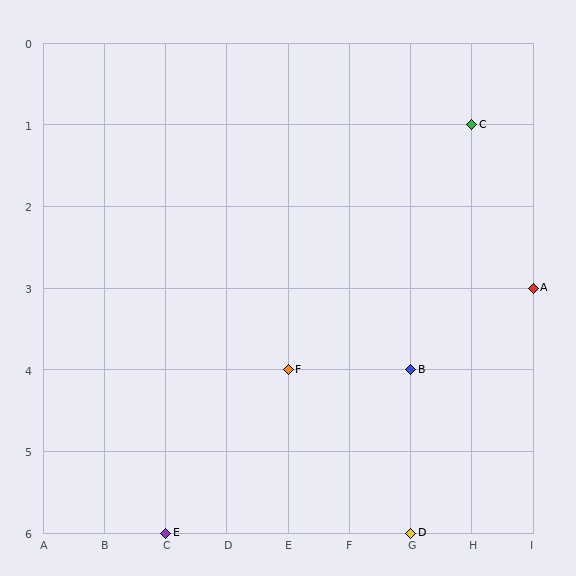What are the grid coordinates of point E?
Point E is at grid coordinates (C, 6).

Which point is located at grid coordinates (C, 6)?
Point E is at (C, 6).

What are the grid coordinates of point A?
Point A is at grid coordinates (I, 3).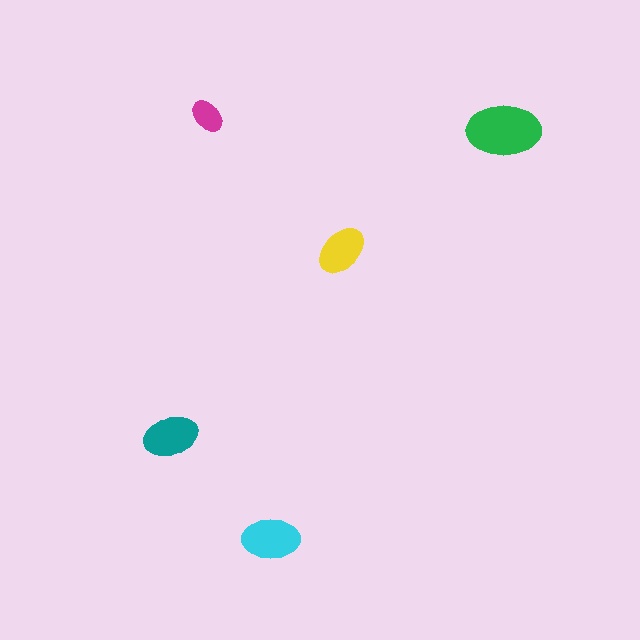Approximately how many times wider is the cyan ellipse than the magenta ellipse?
About 1.5 times wider.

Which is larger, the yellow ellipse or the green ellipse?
The green one.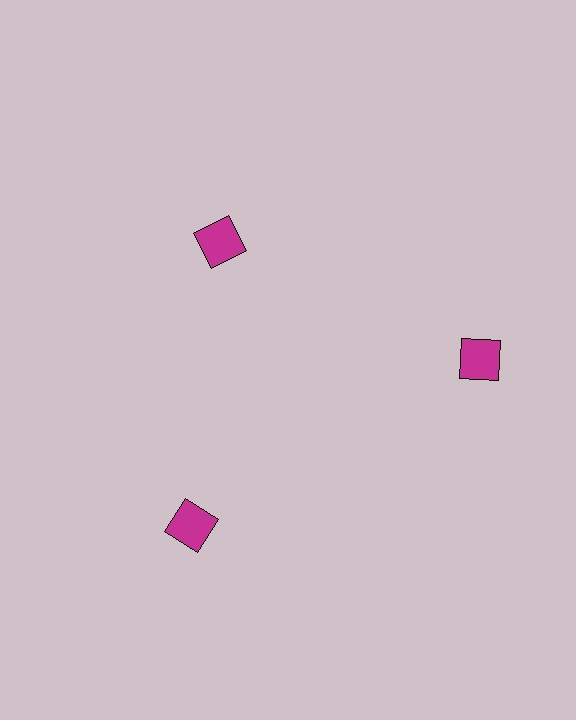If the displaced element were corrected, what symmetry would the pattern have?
It would have 3-fold rotational symmetry — the pattern would map onto itself every 120 degrees.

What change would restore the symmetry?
The symmetry would be restored by moving it outward, back onto the ring so that all 3 squares sit at equal angles and equal distance from the center.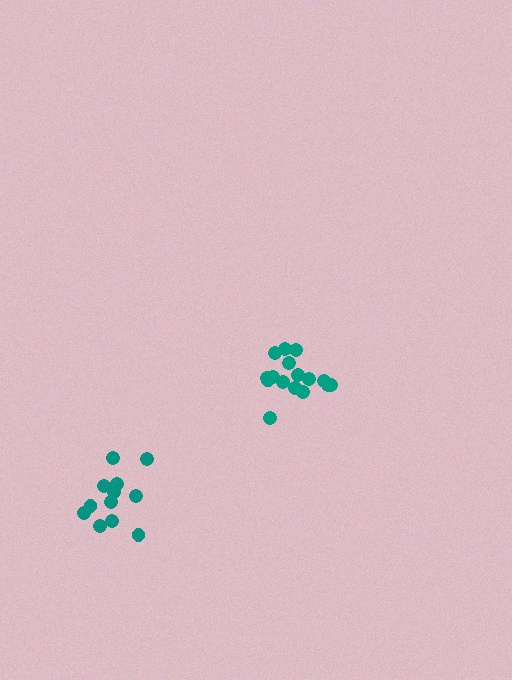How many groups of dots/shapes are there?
There are 2 groups.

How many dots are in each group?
Group 1: 16 dots, Group 2: 12 dots (28 total).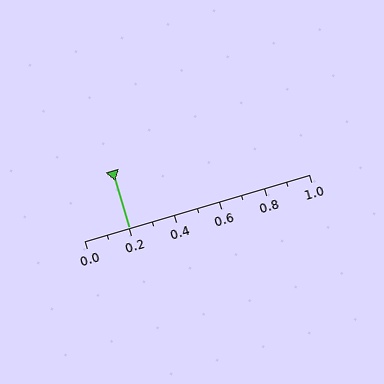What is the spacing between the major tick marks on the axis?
The major ticks are spaced 0.2 apart.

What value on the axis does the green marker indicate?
The marker indicates approximately 0.2.